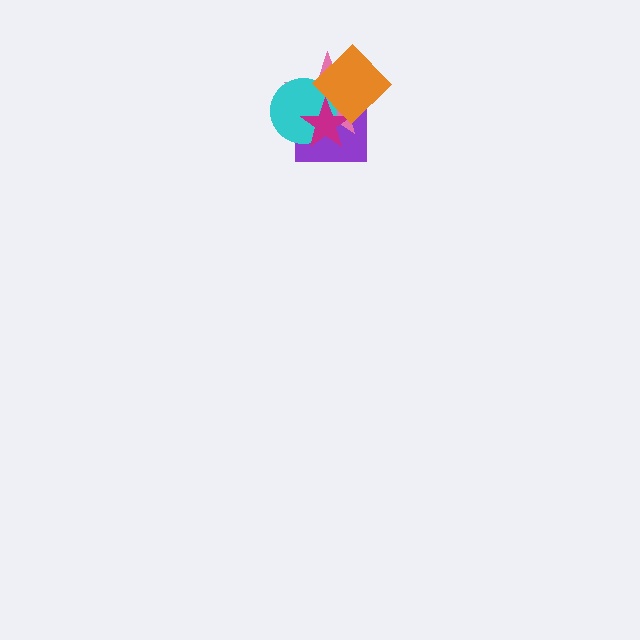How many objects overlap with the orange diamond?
4 objects overlap with the orange diamond.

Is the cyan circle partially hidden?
Yes, it is partially covered by another shape.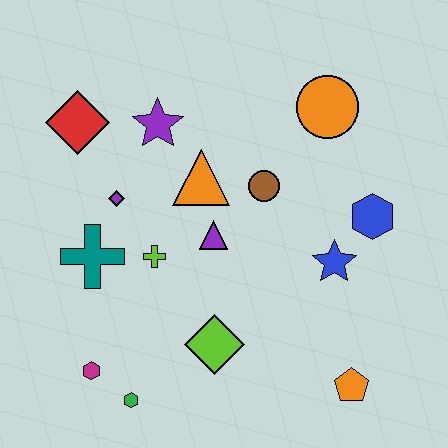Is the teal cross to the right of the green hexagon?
No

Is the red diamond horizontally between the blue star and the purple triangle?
No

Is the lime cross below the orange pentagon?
No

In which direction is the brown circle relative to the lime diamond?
The brown circle is above the lime diamond.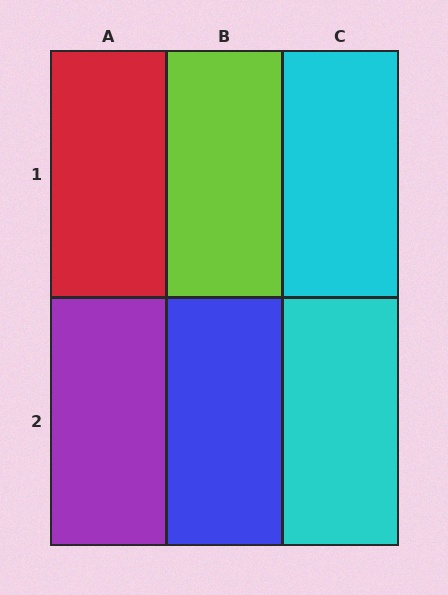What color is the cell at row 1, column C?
Cyan.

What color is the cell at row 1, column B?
Lime.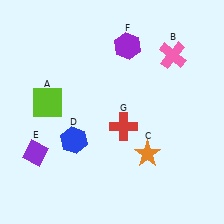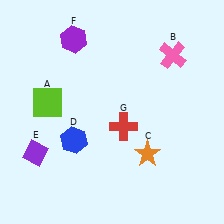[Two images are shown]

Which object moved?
The purple hexagon (F) moved left.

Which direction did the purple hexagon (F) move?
The purple hexagon (F) moved left.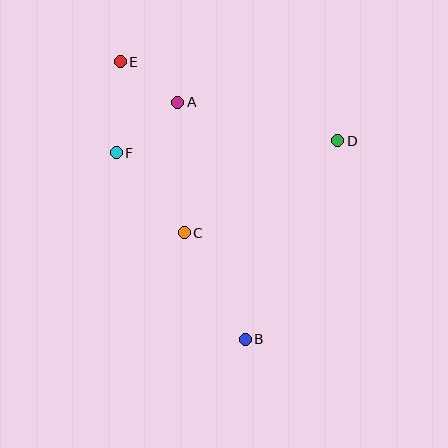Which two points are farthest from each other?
Points B and E are farthest from each other.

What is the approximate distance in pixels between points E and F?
The distance between E and F is approximately 91 pixels.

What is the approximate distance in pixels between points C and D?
The distance between C and D is approximately 179 pixels.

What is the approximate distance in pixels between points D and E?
The distance between D and E is approximately 231 pixels.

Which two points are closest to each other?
Points A and E are closest to each other.